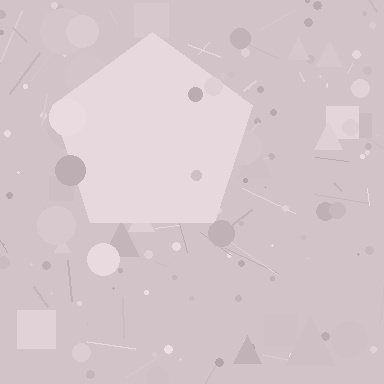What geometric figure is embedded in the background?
A pentagon is embedded in the background.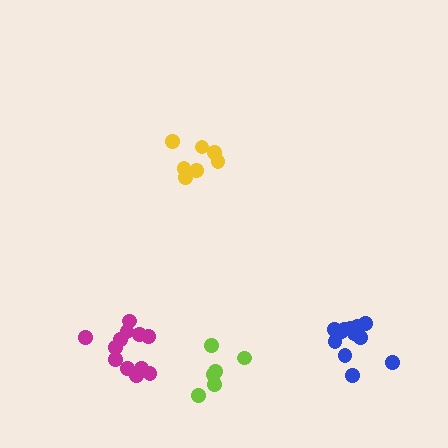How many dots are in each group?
Group 1: 7 dots, Group 2: 12 dots, Group 3: 6 dots, Group 4: 12 dots (37 total).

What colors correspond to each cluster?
The clusters are colored: yellow, blue, lime, magenta.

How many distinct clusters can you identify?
There are 4 distinct clusters.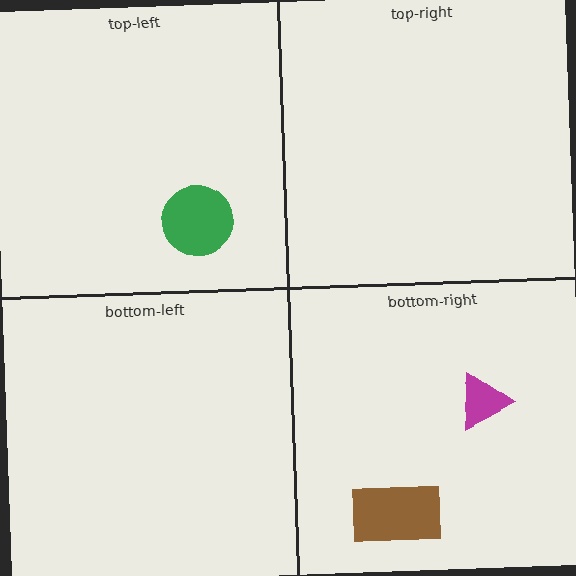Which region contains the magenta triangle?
The bottom-right region.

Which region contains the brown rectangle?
The bottom-right region.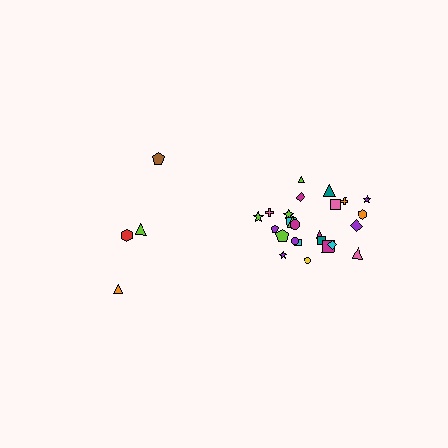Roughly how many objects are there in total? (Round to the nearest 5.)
Roughly 30 objects in total.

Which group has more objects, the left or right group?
The right group.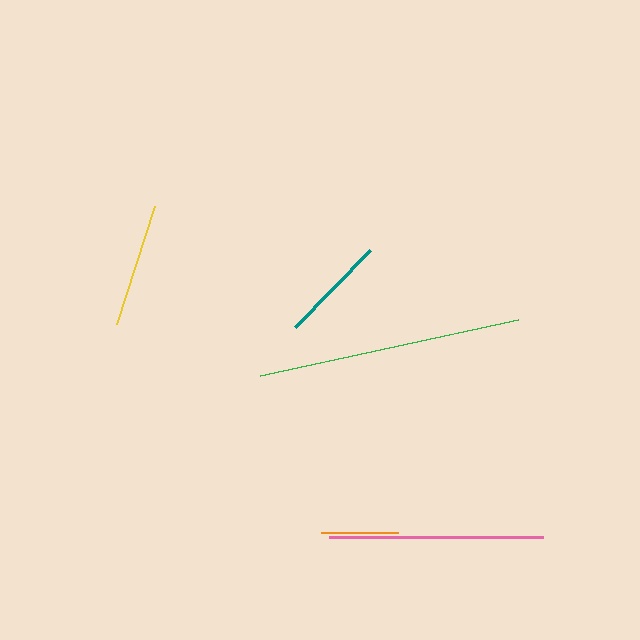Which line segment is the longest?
The green line is the longest at approximately 264 pixels.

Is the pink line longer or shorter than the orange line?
The pink line is longer than the orange line.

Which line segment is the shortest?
The orange line is the shortest at approximately 78 pixels.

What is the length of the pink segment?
The pink segment is approximately 214 pixels long.